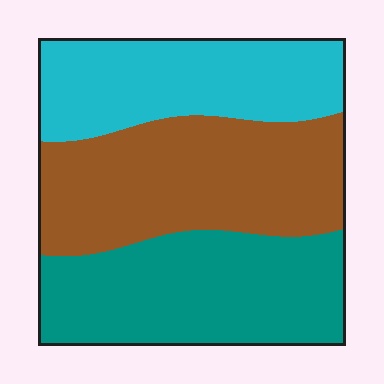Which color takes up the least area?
Cyan, at roughly 30%.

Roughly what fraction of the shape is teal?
Teal takes up about one third (1/3) of the shape.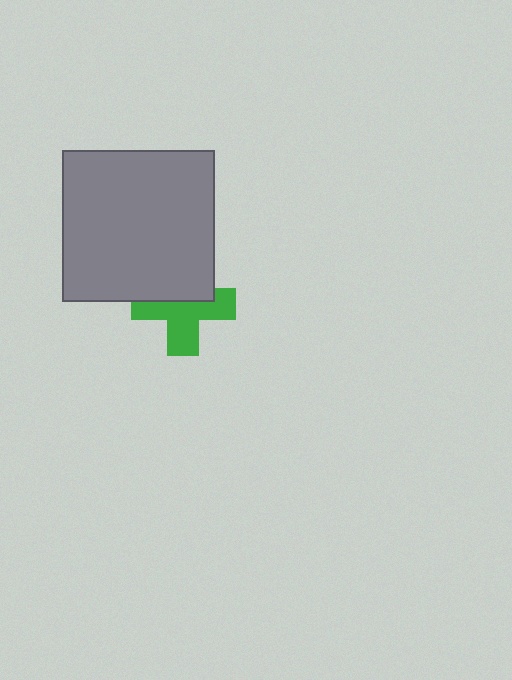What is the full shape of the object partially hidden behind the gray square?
The partially hidden object is a green cross.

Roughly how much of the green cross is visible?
About half of it is visible (roughly 59%).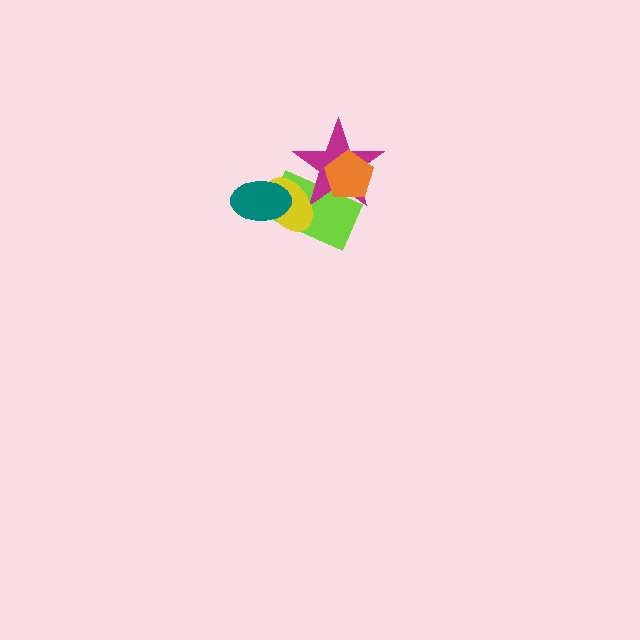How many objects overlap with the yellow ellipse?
3 objects overlap with the yellow ellipse.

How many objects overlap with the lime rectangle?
4 objects overlap with the lime rectangle.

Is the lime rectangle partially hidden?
Yes, it is partially covered by another shape.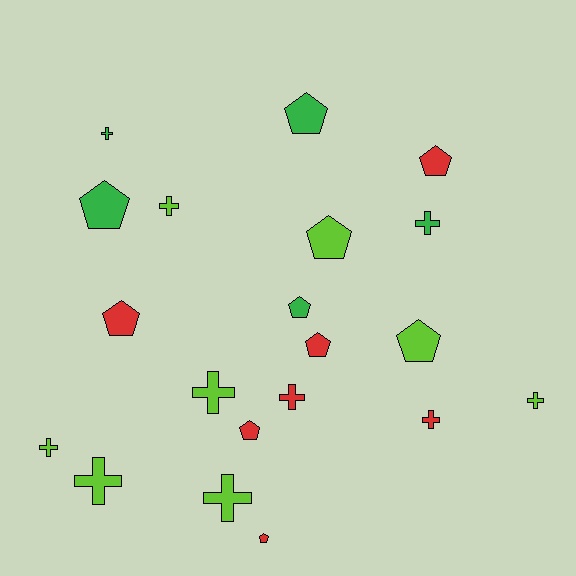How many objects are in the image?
There are 20 objects.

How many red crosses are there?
There are 2 red crosses.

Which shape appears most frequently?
Cross, with 10 objects.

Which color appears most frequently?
Lime, with 8 objects.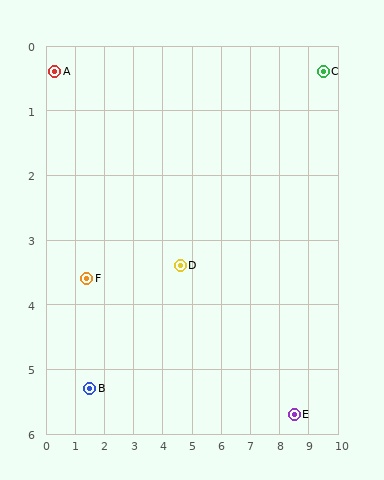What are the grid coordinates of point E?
Point E is at approximately (8.5, 5.7).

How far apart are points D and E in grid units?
Points D and E are about 4.5 grid units apart.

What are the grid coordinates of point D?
Point D is at approximately (4.6, 3.4).